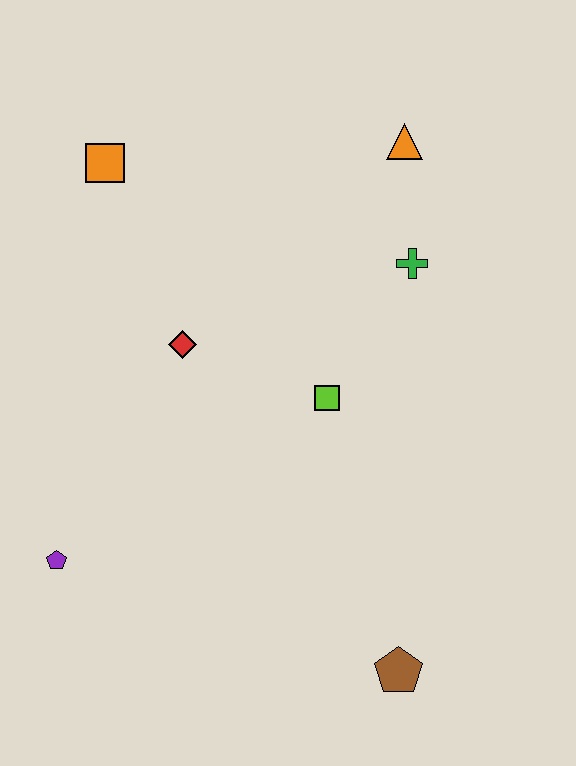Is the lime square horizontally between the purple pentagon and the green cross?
Yes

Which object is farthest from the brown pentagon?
The orange square is farthest from the brown pentagon.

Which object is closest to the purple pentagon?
The red diamond is closest to the purple pentagon.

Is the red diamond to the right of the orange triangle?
No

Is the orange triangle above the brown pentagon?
Yes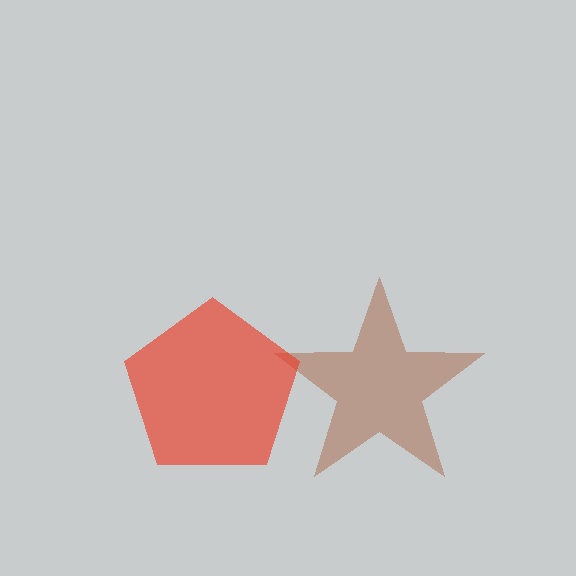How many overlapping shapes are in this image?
There are 2 overlapping shapes in the image.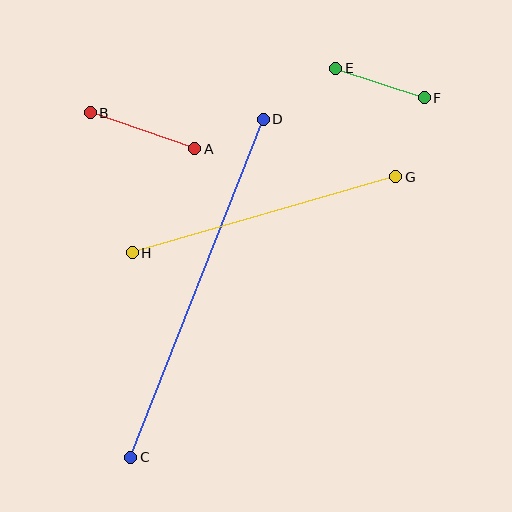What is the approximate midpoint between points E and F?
The midpoint is at approximately (380, 83) pixels.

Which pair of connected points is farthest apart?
Points C and D are farthest apart.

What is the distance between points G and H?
The distance is approximately 274 pixels.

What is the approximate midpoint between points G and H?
The midpoint is at approximately (264, 215) pixels.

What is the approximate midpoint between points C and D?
The midpoint is at approximately (197, 288) pixels.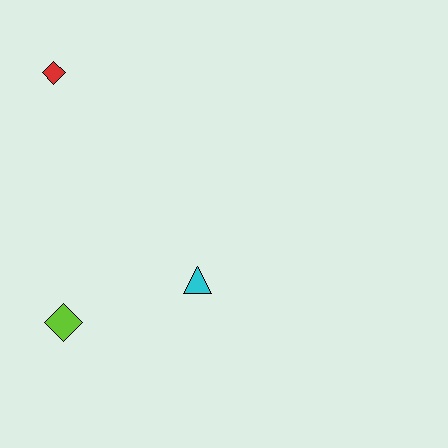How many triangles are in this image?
There is 1 triangle.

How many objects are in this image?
There are 3 objects.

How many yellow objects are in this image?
There are no yellow objects.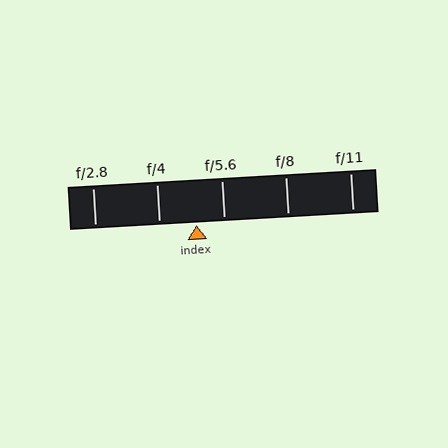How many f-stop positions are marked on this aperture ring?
There are 5 f-stop positions marked.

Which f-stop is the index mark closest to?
The index mark is closest to f/5.6.